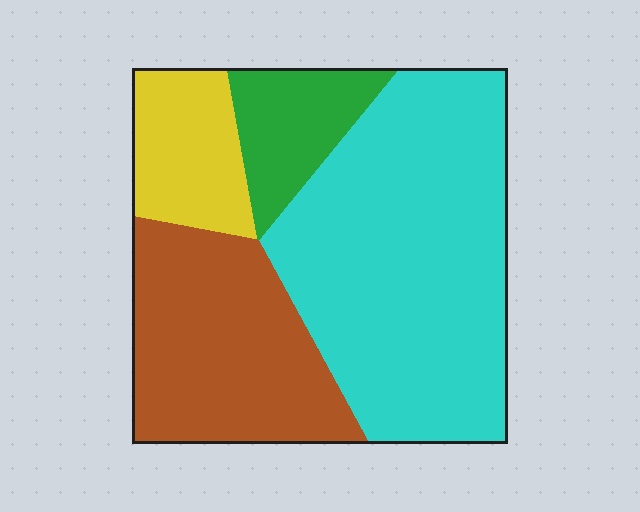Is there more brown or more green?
Brown.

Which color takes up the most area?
Cyan, at roughly 50%.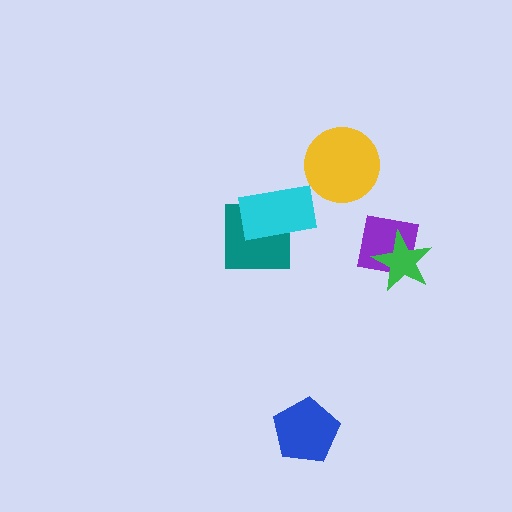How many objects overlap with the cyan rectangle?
1 object overlaps with the cyan rectangle.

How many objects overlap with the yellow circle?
0 objects overlap with the yellow circle.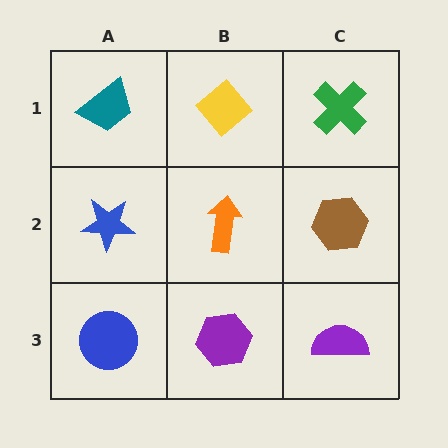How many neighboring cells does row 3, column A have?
2.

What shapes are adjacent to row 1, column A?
A blue star (row 2, column A), a yellow diamond (row 1, column B).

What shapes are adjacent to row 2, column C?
A green cross (row 1, column C), a purple semicircle (row 3, column C), an orange arrow (row 2, column B).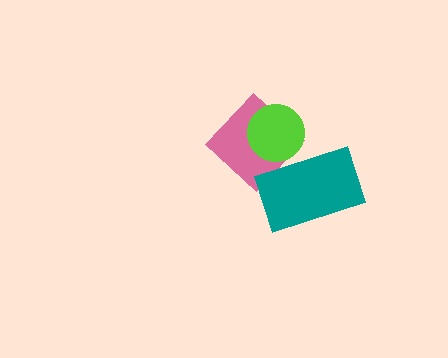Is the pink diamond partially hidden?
Yes, it is partially covered by another shape.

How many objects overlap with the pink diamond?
2 objects overlap with the pink diamond.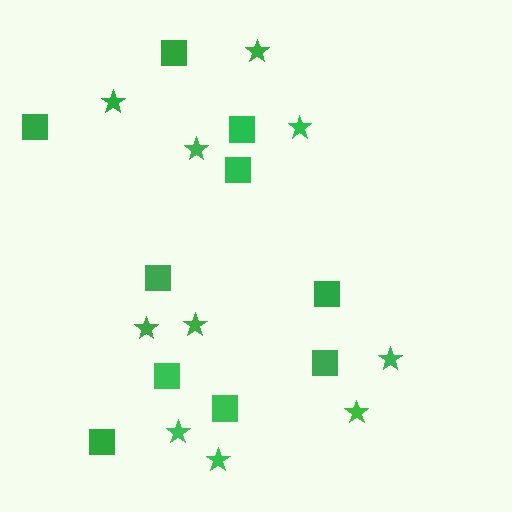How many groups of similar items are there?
There are 2 groups: one group of stars (10) and one group of squares (10).